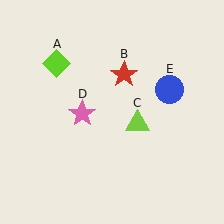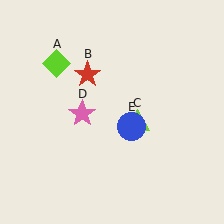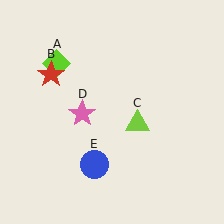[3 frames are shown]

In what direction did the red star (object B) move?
The red star (object B) moved left.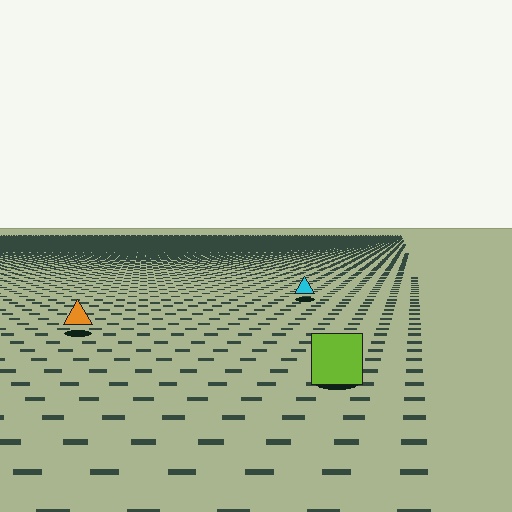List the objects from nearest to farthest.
From nearest to farthest: the lime square, the orange triangle, the cyan triangle.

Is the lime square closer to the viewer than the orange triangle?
Yes. The lime square is closer — you can tell from the texture gradient: the ground texture is coarser near it.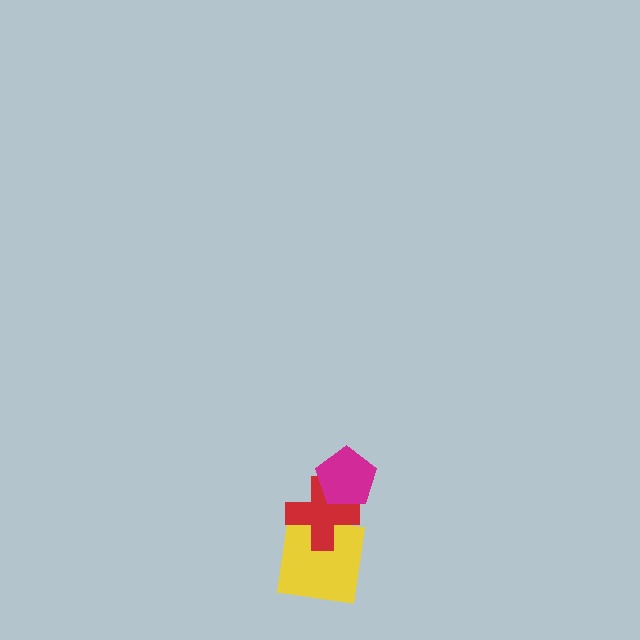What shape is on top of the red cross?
The magenta pentagon is on top of the red cross.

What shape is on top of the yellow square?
The red cross is on top of the yellow square.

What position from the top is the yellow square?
The yellow square is 3rd from the top.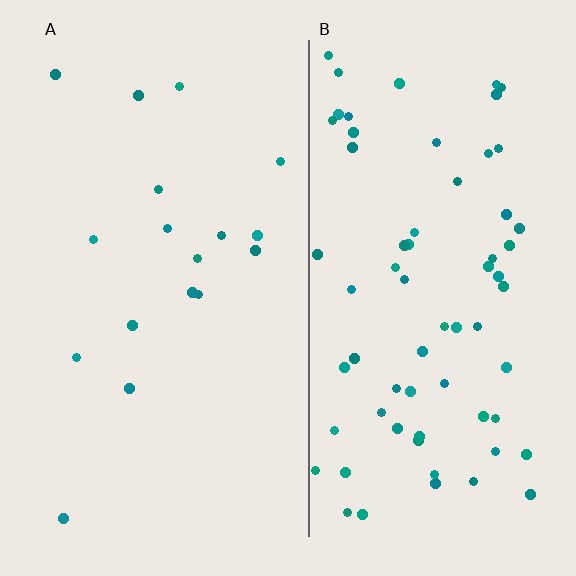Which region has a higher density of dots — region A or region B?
B (the right).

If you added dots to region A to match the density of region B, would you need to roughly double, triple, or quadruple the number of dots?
Approximately quadruple.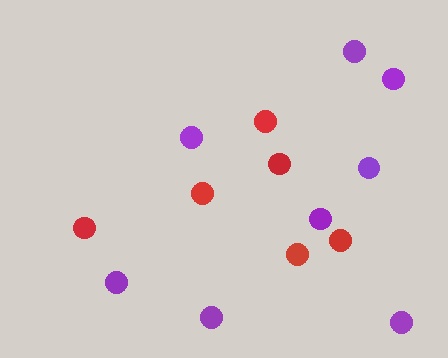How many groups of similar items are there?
There are 2 groups: one group of red circles (6) and one group of purple circles (8).